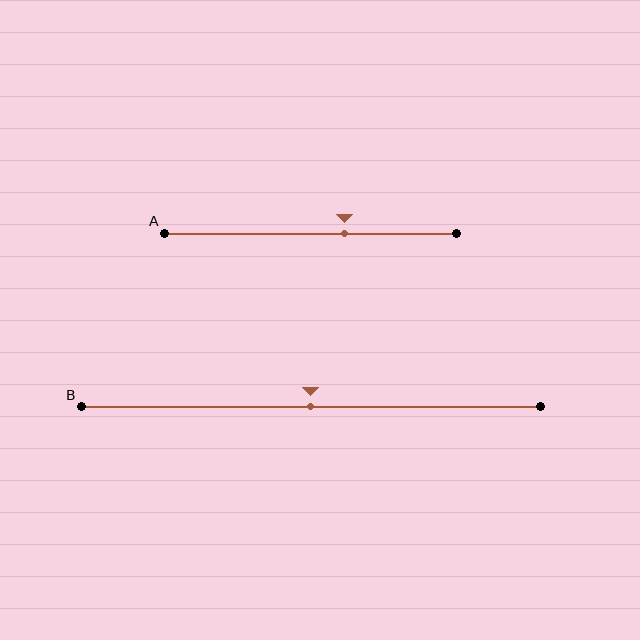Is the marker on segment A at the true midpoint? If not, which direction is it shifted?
No, the marker on segment A is shifted to the right by about 12% of the segment length.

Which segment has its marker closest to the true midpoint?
Segment B has its marker closest to the true midpoint.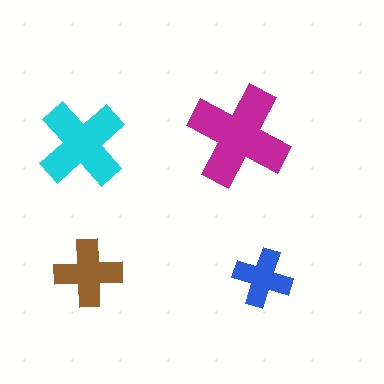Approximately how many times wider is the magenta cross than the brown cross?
About 1.5 times wider.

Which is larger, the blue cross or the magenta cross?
The magenta one.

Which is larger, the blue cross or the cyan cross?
The cyan one.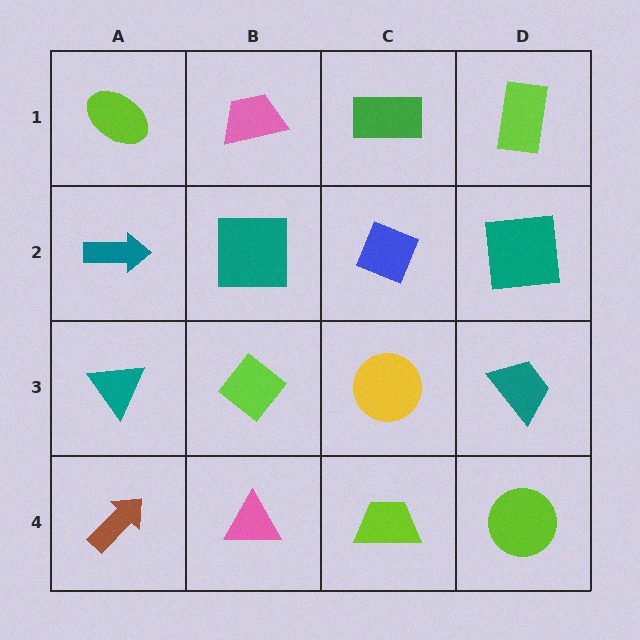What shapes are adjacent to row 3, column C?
A blue diamond (row 2, column C), a lime trapezoid (row 4, column C), a lime diamond (row 3, column B), a teal trapezoid (row 3, column D).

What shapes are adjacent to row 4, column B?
A lime diamond (row 3, column B), a brown arrow (row 4, column A), a lime trapezoid (row 4, column C).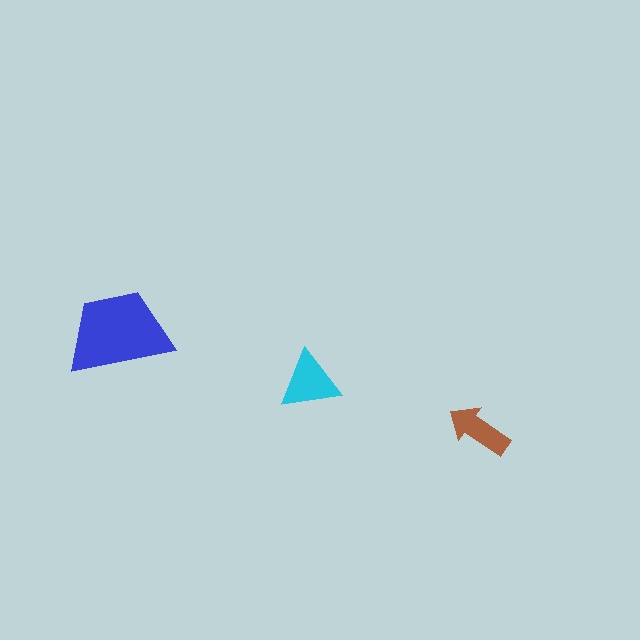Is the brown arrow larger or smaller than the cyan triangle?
Smaller.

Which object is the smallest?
The brown arrow.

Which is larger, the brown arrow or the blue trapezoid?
The blue trapezoid.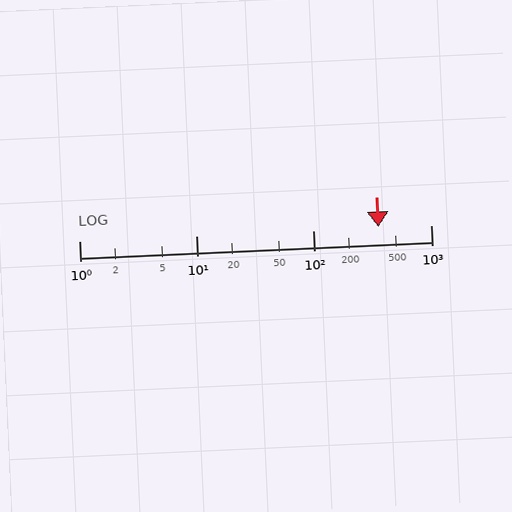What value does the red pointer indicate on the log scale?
The pointer indicates approximately 360.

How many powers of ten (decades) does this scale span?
The scale spans 3 decades, from 1 to 1000.